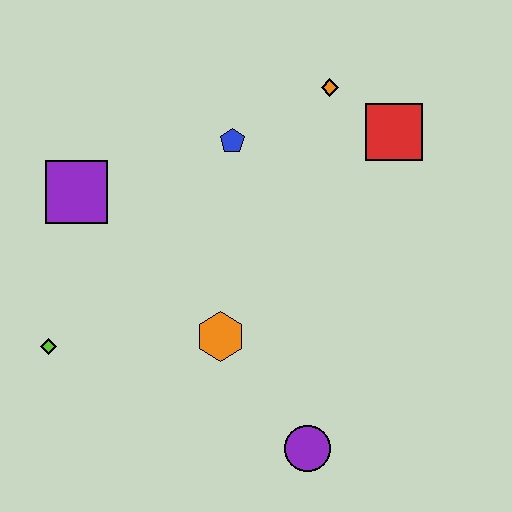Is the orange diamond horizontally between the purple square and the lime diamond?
No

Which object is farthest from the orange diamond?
The lime diamond is farthest from the orange diamond.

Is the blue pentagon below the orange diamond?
Yes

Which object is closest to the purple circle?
The orange hexagon is closest to the purple circle.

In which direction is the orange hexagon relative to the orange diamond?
The orange hexagon is below the orange diamond.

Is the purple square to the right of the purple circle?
No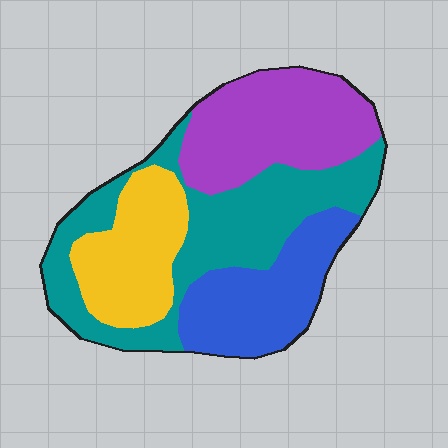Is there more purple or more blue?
Purple.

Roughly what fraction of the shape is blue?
Blue covers 21% of the shape.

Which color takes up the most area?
Teal, at roughly 35%.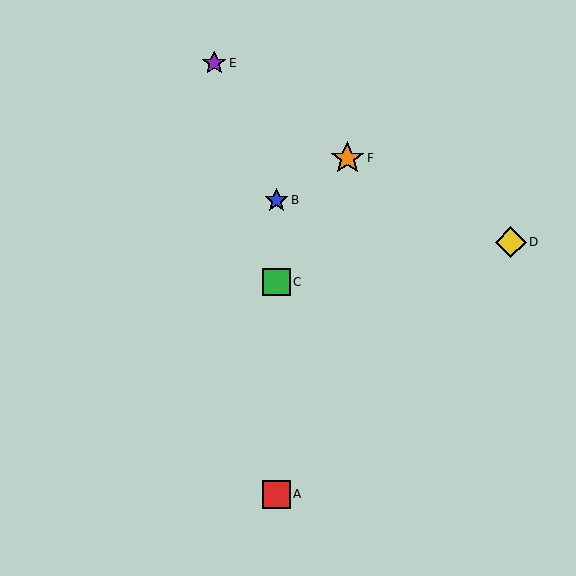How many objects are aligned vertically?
3 objects (A, B, C) are aligned vertically.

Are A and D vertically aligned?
No, A is at x≈277 and D is at x≈511.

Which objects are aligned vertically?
Objects A, B, C are aligned vertically.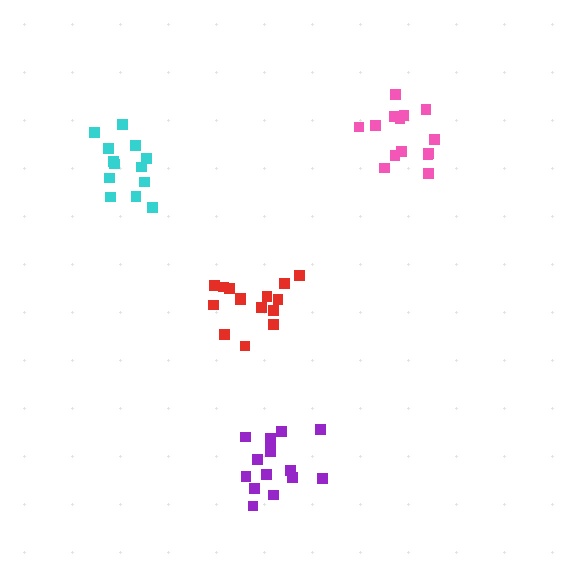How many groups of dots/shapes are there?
There are 4 groups.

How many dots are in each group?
Group 1: 13 dots, Group 2: 14 dots, Group 3: 15 dots, Group 4: 15 dots (57 total).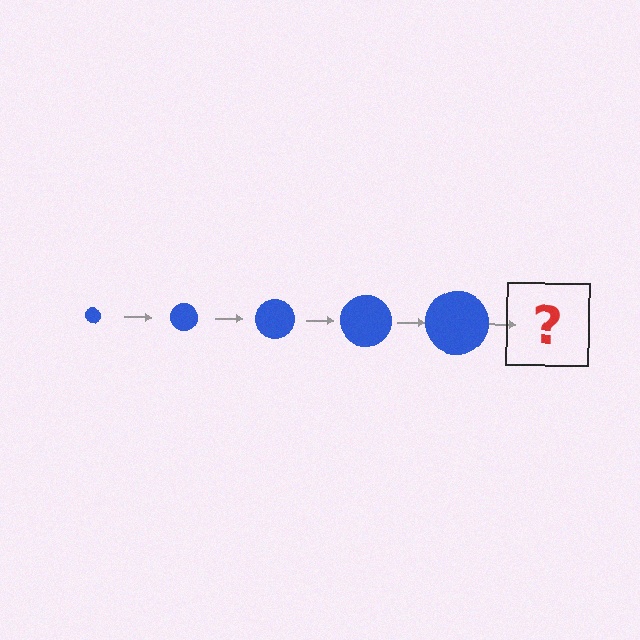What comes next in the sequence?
The next element should be a blue circle, larger than the previous one.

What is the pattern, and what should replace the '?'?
The pattern is that the circle gets progressively larger each step. The '?' should be a blue circle, larger than the previous one.